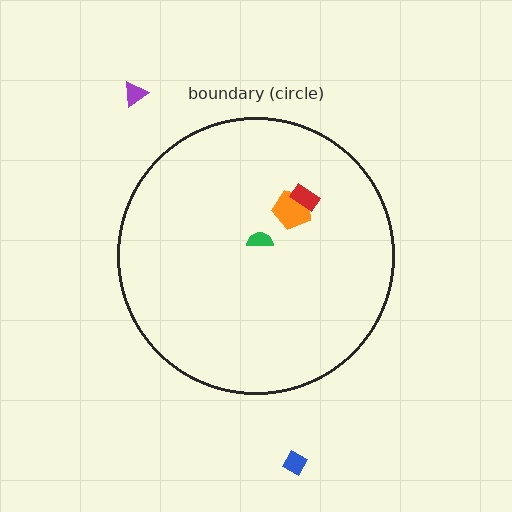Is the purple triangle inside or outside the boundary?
Outside.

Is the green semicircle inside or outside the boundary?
Inside.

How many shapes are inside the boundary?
3 inside, 2 outside.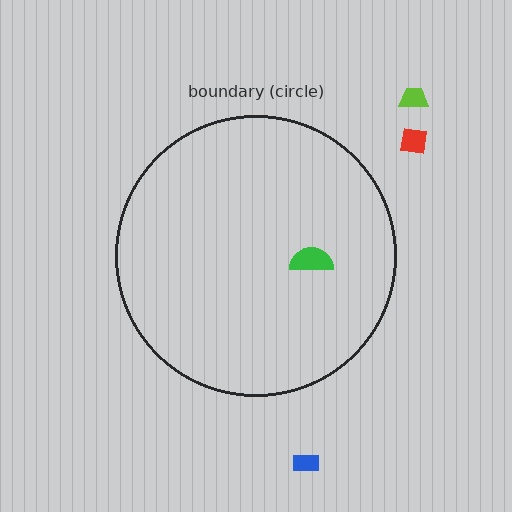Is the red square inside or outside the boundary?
Outside.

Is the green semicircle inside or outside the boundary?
Inside.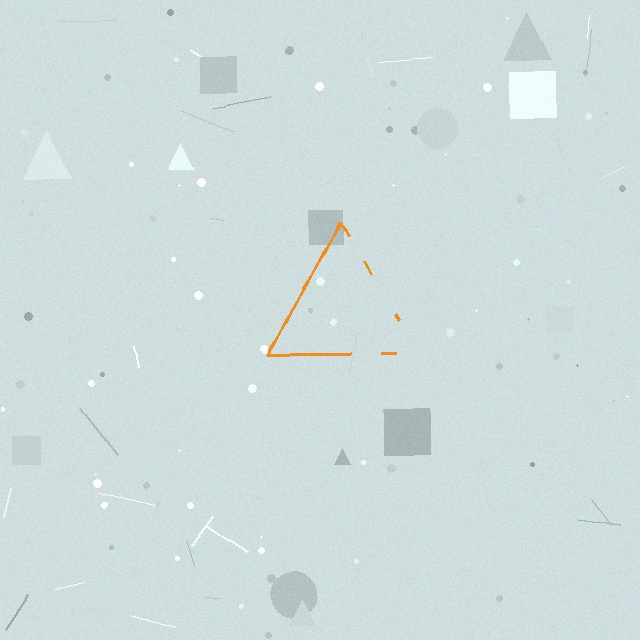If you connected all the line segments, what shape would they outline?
They would outline a triangle.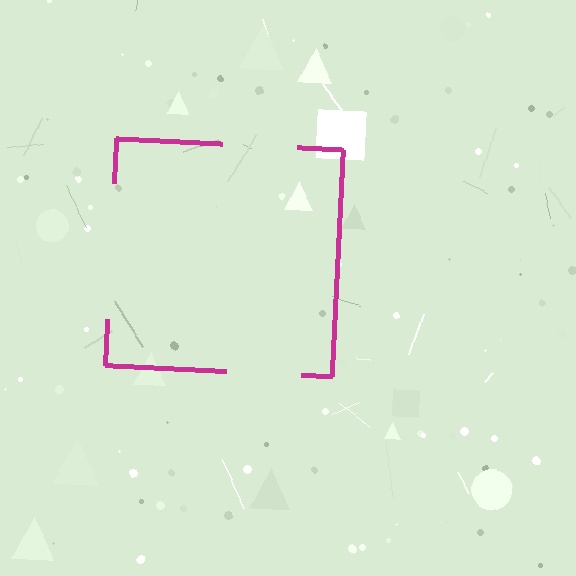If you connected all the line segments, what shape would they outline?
They would outline a square.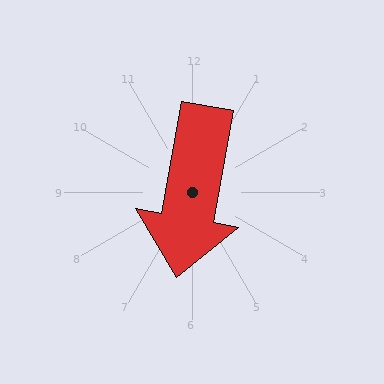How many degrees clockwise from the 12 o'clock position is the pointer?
Approximately 190 degrees.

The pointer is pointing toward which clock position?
Roughly 6 o'clock.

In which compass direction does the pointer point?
South.